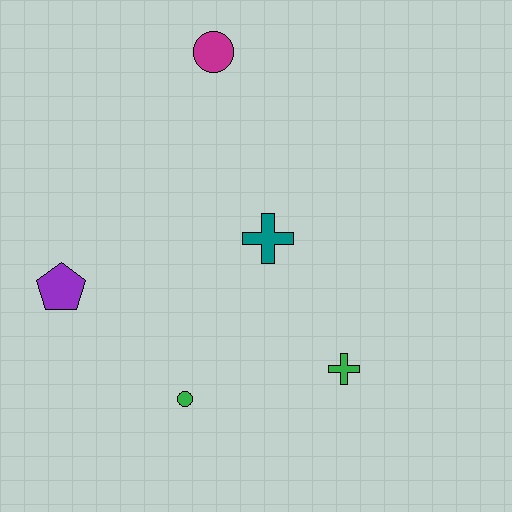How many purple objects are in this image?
There is 1 purple object.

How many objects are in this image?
There are 5 objects.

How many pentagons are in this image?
There is 1 pentagon.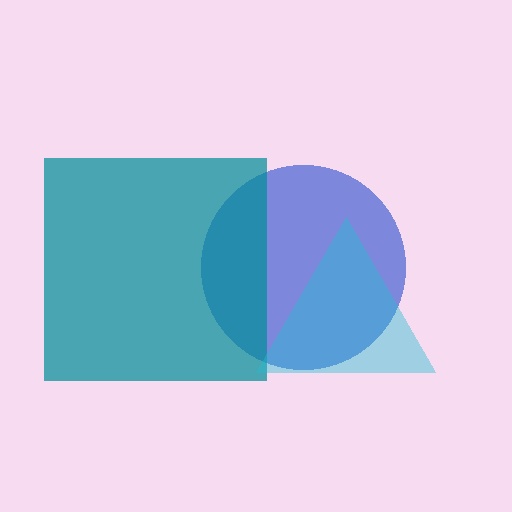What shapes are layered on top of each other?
The layered shapes are: a blue circle, a teal square, a cyan triangle.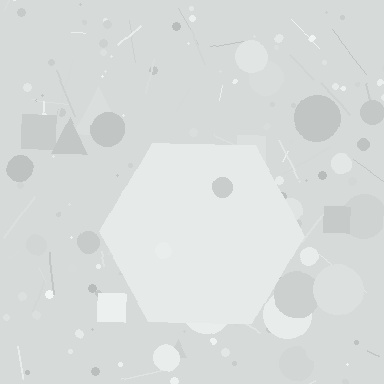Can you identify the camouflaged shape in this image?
The camouflaged shape is a hexagon.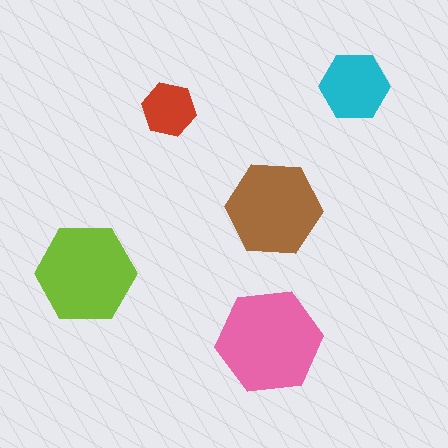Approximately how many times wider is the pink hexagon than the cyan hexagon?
About 1.5 times wider.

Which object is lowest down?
The pink hexagon is bottommost.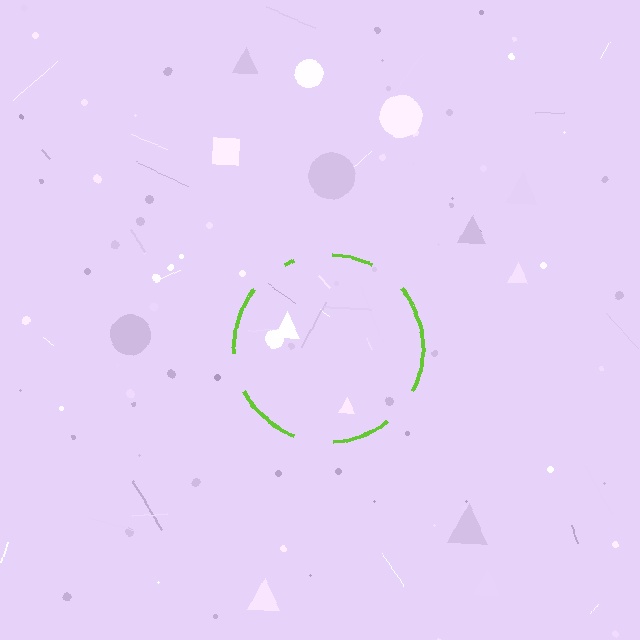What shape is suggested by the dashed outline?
The dashed outline suggests a circle.